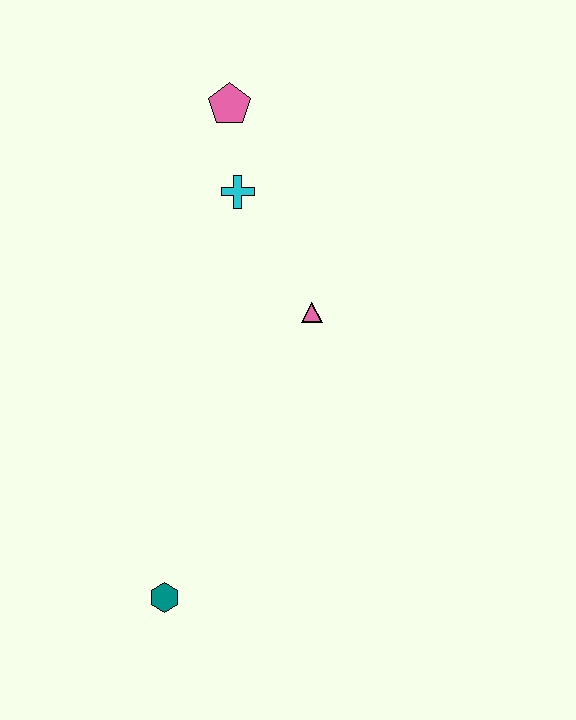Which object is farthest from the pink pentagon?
The teal hexagon is farthest from the pink pentagon.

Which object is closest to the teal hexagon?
The pink triangle is closest to the teal hexagon.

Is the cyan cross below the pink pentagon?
Yes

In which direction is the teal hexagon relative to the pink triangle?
The teal hexagon is below the pink triangle.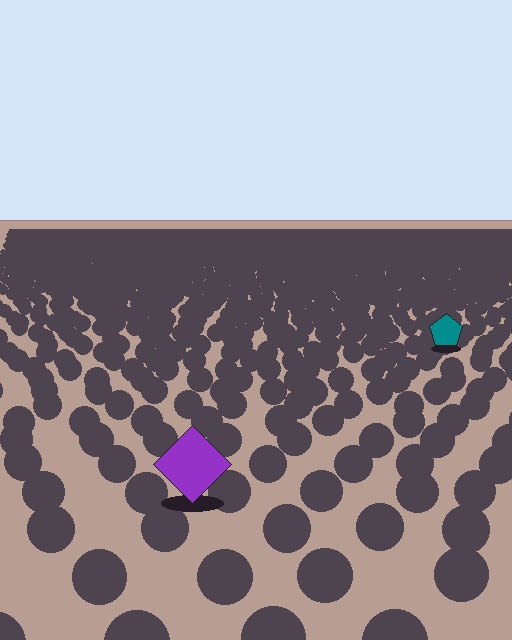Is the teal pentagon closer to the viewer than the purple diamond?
No. The purple diamond is closer — you can tell from the texture gradient: the ground texture is coarser near it.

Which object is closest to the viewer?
The purple diamond is closest. The texture marks near it are larger and more spread out.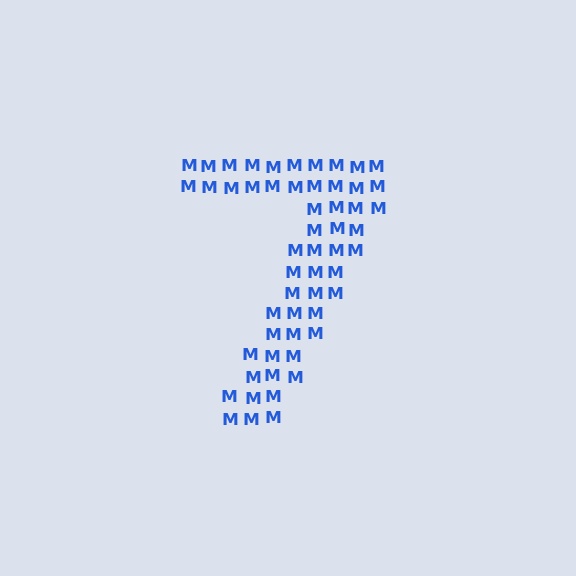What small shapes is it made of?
It is made of small letter M's.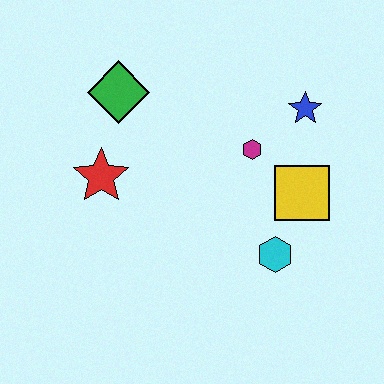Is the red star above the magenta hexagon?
No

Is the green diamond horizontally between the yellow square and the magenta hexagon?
No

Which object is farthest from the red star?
The blue star is farthest from the red star.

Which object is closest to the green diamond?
The red star is closest to the green diamond.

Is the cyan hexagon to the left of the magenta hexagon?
No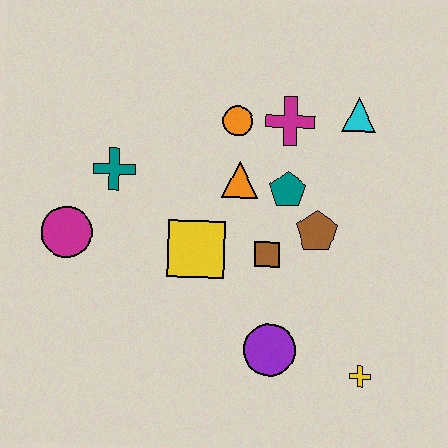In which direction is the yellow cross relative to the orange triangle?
The yellow cross is below the orange triangle.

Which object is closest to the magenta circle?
The teal cross is closest to the magenta circle.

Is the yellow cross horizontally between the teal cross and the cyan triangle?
No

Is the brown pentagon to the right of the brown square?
Yes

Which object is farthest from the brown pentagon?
The magenta circle is farthest from the brown pentagon.